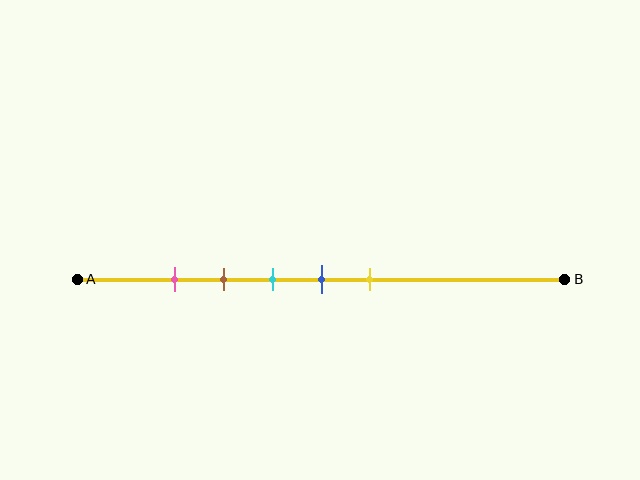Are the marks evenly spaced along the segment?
Yes, the marks are approximately evenly spaced.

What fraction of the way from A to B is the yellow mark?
The yellow mark is approximately 60% (0.6) of the way from A to B.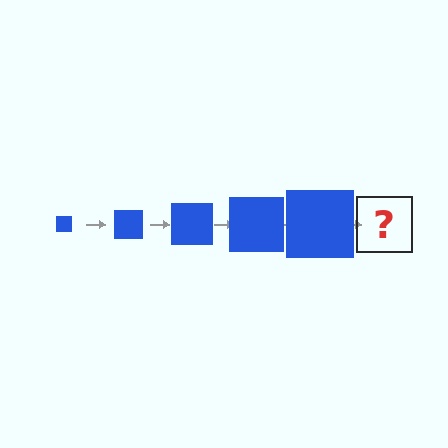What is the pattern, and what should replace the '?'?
The pattern is that the square gets progressively larger each step. The '?' should be a blue square, larger than the previous one.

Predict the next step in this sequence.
The next step is a blue square, larger than the previous one.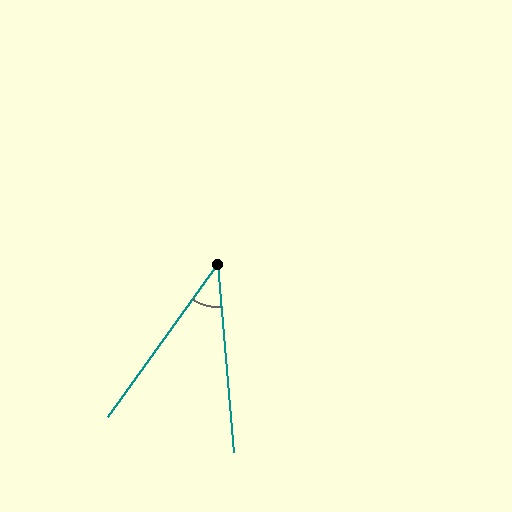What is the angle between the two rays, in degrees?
Approximately 41 degrees.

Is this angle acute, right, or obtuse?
It is acute.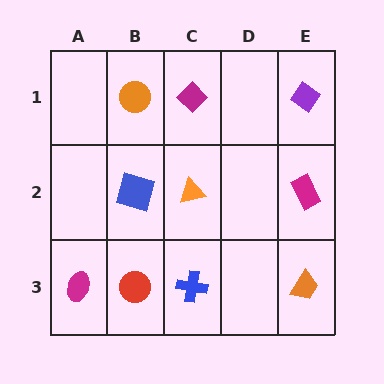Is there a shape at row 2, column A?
No, that cell is empty.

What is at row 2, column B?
A blue square.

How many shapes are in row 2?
3 shapes.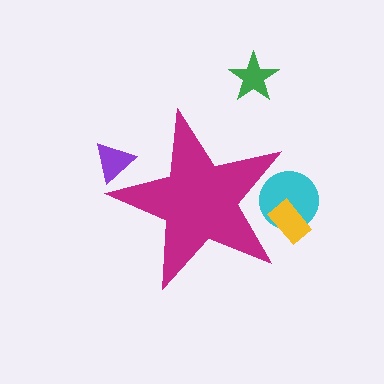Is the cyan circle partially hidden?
Yes, the cyan circle is partially hidden behind the magenta star.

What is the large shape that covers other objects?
A magenta star.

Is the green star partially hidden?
No, the green star is fully visible.